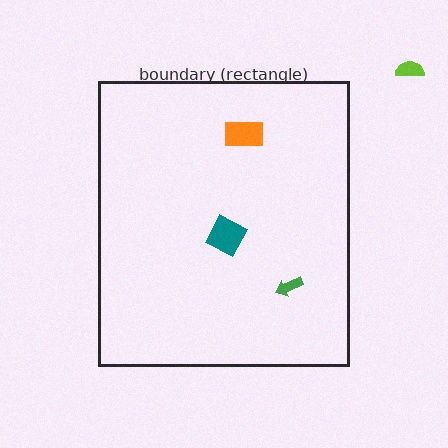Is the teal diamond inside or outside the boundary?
Inside.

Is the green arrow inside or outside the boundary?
Inside.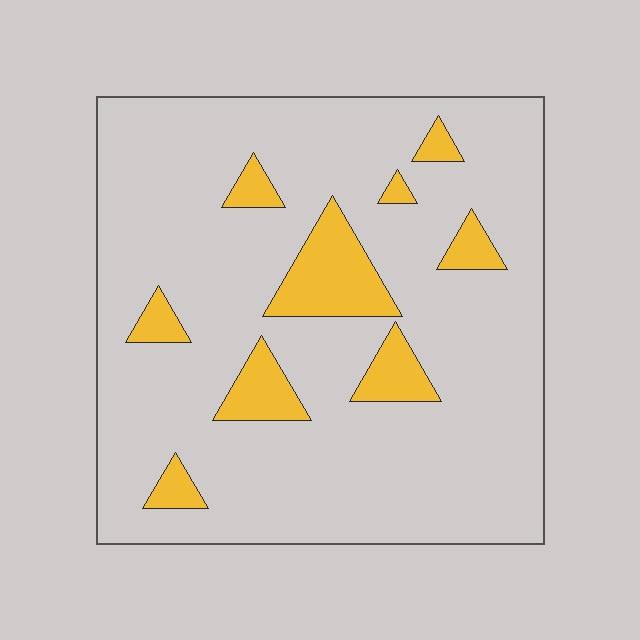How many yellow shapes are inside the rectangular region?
9.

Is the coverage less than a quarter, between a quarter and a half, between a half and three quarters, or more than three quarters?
Less than a quarter.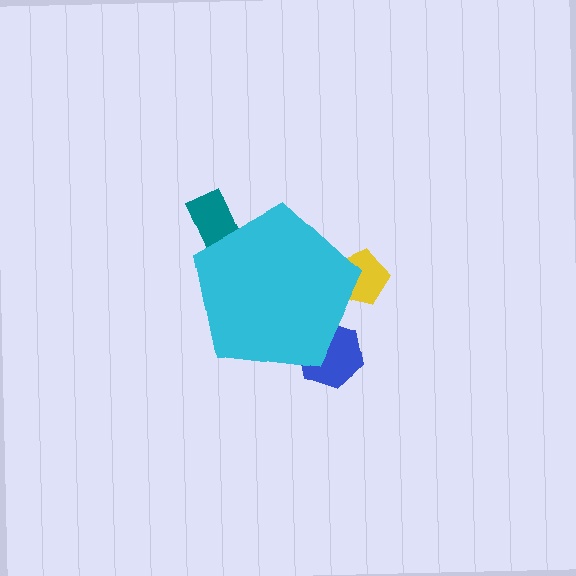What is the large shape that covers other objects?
A cyan pentagon.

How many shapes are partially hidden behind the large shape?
3 shapes are partially hidden.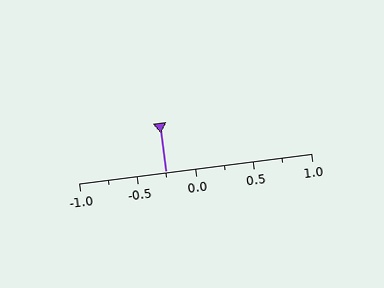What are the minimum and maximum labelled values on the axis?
The axis runs from -1.0 to 1.0.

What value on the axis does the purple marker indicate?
The marker indicates approximately -0.25.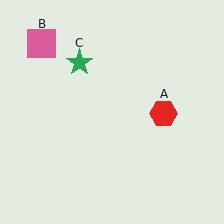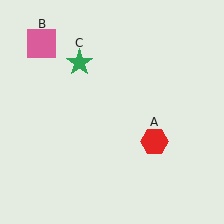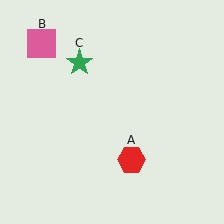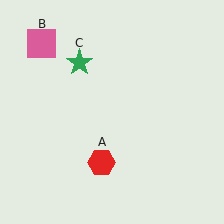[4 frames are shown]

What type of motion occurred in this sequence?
The red hexagon (object A) rotated clockwise around the center of the scene.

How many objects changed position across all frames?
1 object changed position: red hexagon (object A).